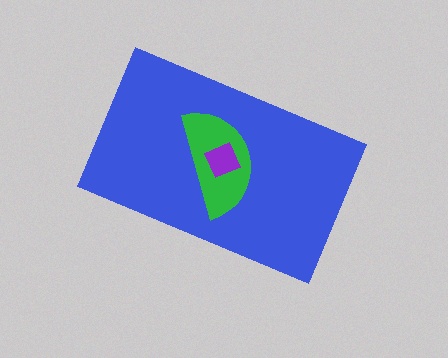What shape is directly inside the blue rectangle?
The green semicircle.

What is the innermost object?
The purple square.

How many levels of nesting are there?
3.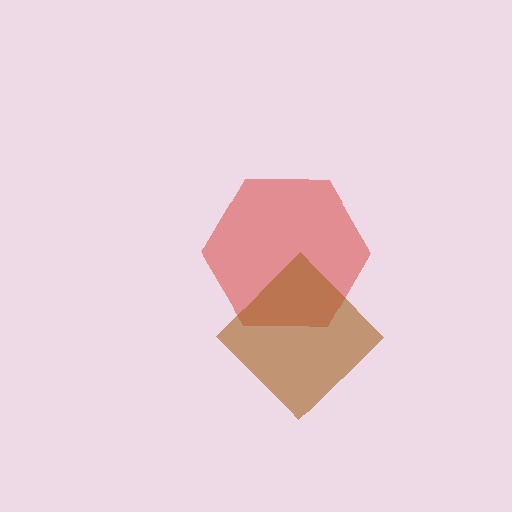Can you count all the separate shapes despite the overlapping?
Yes, there are 2 separate shapes.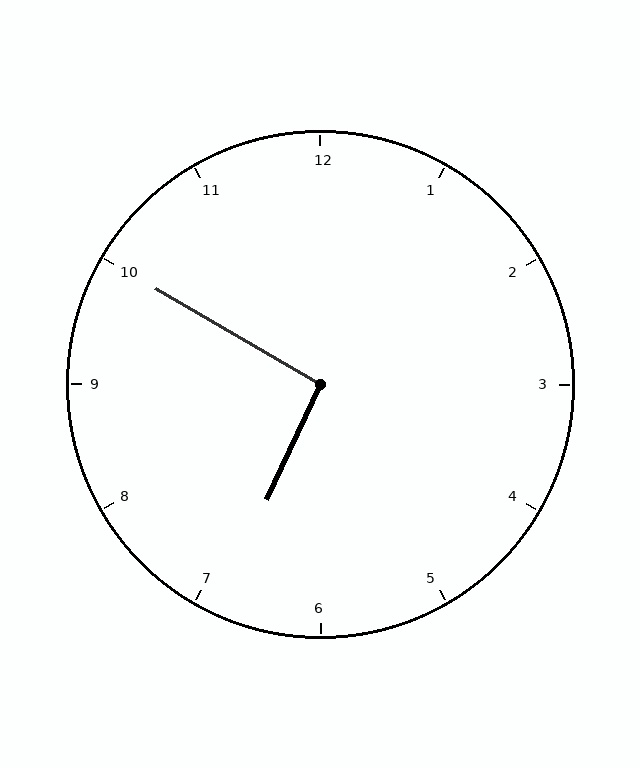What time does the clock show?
6:50.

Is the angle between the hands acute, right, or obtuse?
It is right.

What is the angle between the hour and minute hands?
Approximately 95 degrees.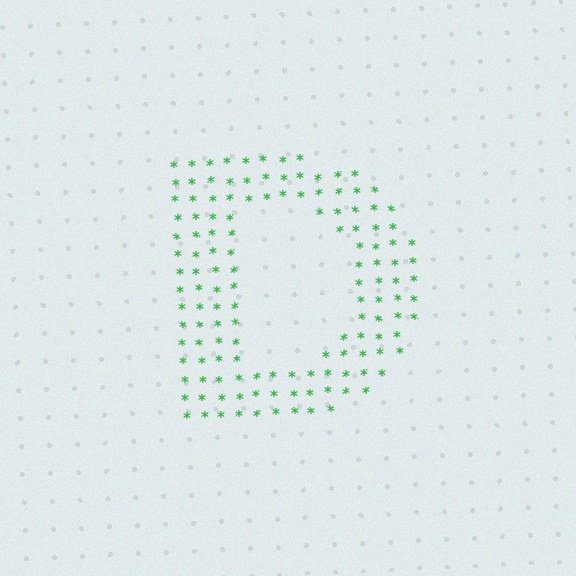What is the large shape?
The large shape is the letter D.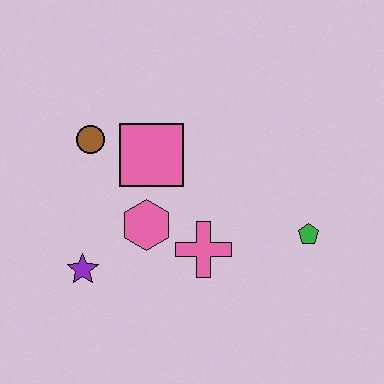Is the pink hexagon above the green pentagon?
Yes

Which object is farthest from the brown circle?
The green pentagon is farthest from the brown circle.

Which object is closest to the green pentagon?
The pink cross is closest to the green pentagon.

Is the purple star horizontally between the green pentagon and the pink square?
No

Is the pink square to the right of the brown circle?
Yes